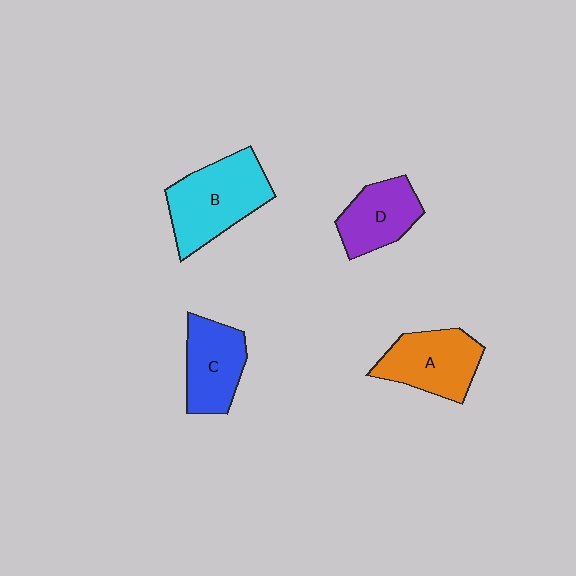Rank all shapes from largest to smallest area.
From largest to smallest: B (cyan), A (orange), C (blue), D (purple).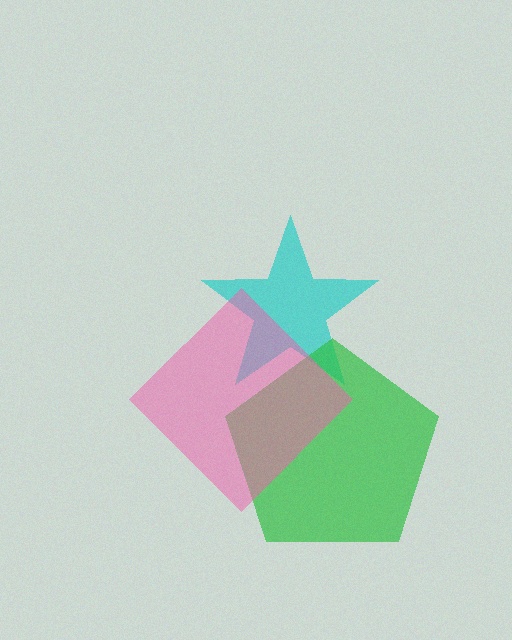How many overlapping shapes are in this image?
There are 3 overlapping shapes in the image.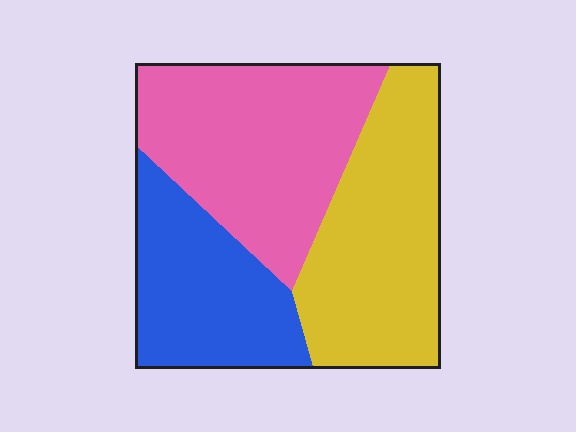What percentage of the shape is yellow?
Yellow takes up between a quarter and a half of the shape.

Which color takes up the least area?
Blue, at roughly 25%.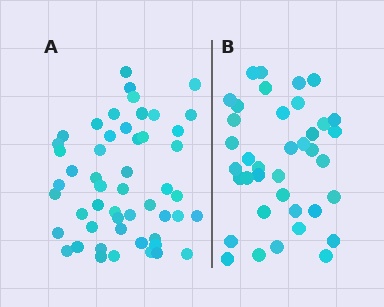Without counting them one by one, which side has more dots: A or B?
Region A (the left region) has more dots.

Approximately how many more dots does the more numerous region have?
Region A has approximately 15 more dots than region B.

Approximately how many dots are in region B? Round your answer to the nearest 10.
About 40 dots. (The exact count is 38, which rounds to 40.)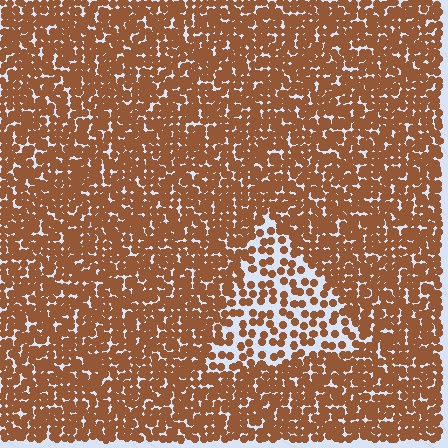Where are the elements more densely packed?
The elements are more densely packed outside the triangle boundary.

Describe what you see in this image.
The image contains small brown elements arranged at two different densities. A triangle-shaped region is visible where the elements are less densely packed than the surrounding area.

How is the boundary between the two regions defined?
The boundary is defined by a change in element density (approximately 2.2x ratio). All elements are the same color, size, and shape.